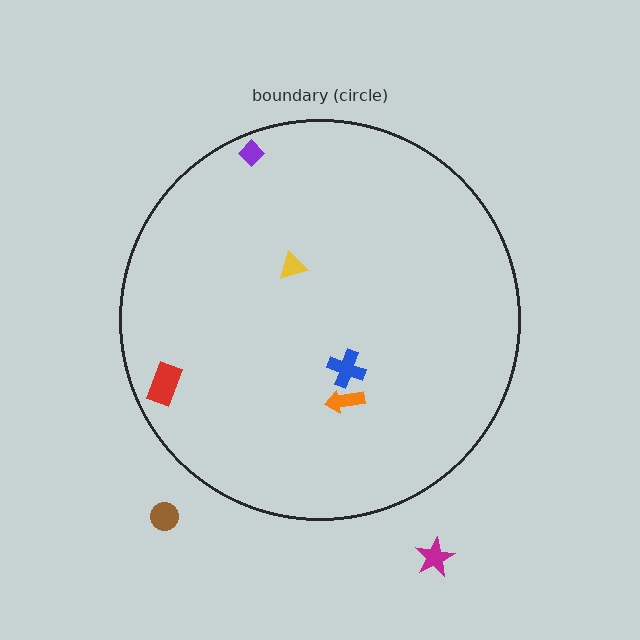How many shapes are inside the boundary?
5 inside, 2 outside.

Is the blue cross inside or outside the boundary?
Inside.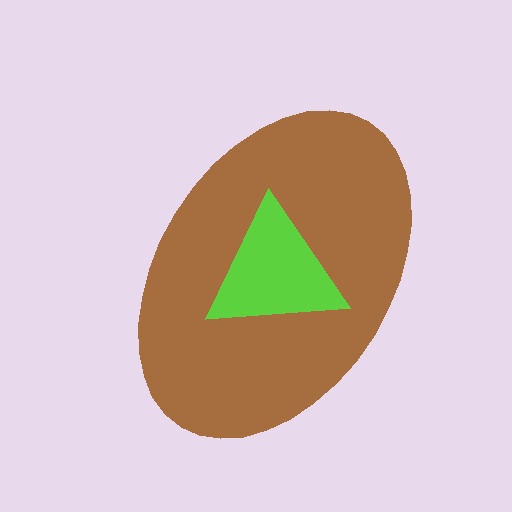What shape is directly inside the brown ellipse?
The lime triangle.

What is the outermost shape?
The brown ellipse.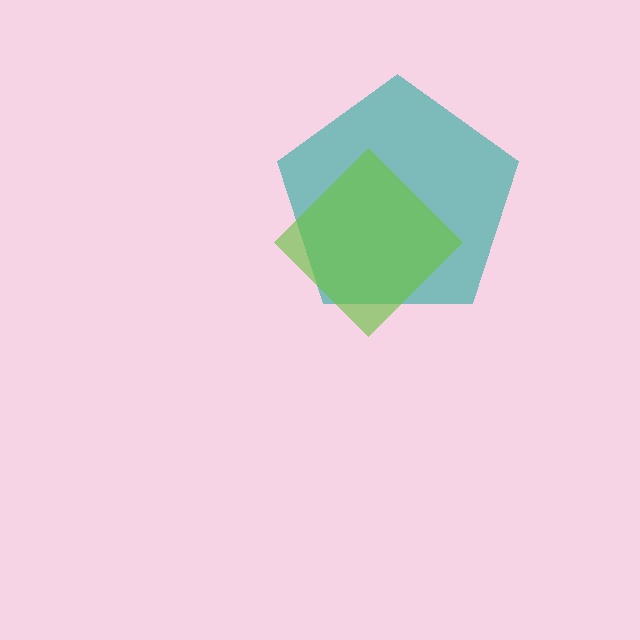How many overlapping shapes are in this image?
There are 2 overlapping shapes in the image.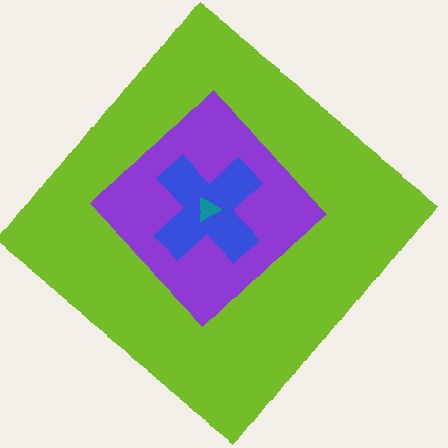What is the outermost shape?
The lime diamond.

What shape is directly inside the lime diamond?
The purple diamond.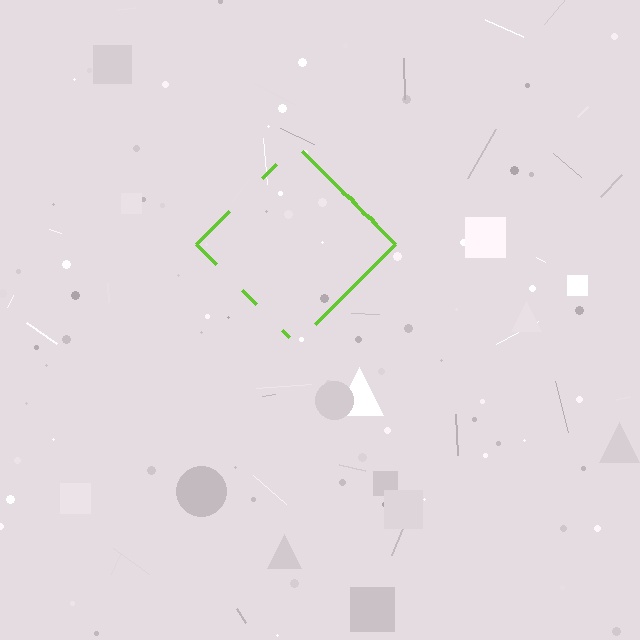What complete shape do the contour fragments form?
The contour fragments form a diamond.